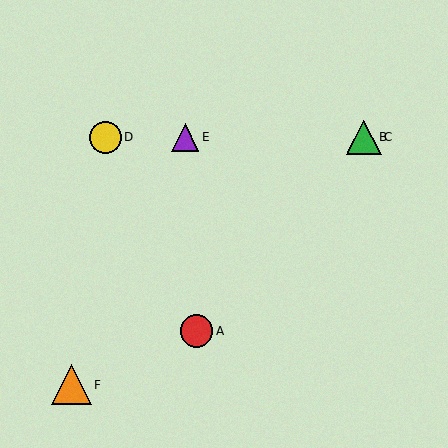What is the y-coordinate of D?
Object D is at y≈137.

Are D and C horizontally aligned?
Yes, both are at y≈137.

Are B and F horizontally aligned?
No, B is at y≈137 and F is at y≈385.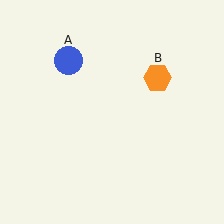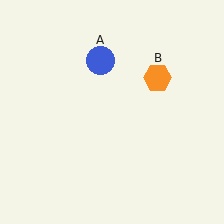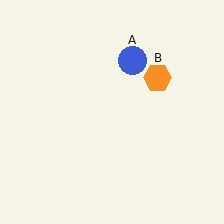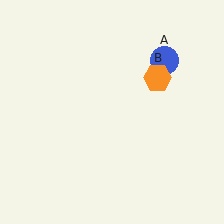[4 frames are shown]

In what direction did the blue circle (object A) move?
The blue circle (object A) moved right.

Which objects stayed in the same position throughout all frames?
Orange hexagon (object B) remained stationary.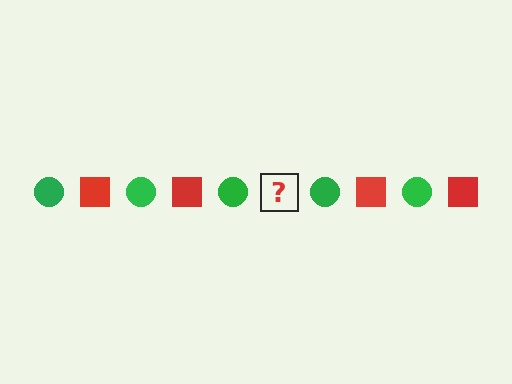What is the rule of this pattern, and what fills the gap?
The rule is that the pattern alternates between green circle and red square. The gap should be filled with a red square.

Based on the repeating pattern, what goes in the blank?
The blank should be a red square.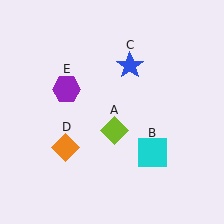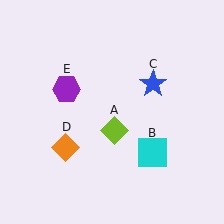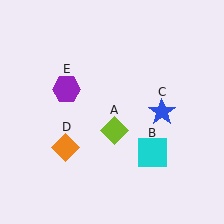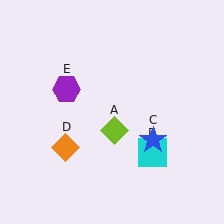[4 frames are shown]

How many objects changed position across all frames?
1 object changed position: blue star (object C).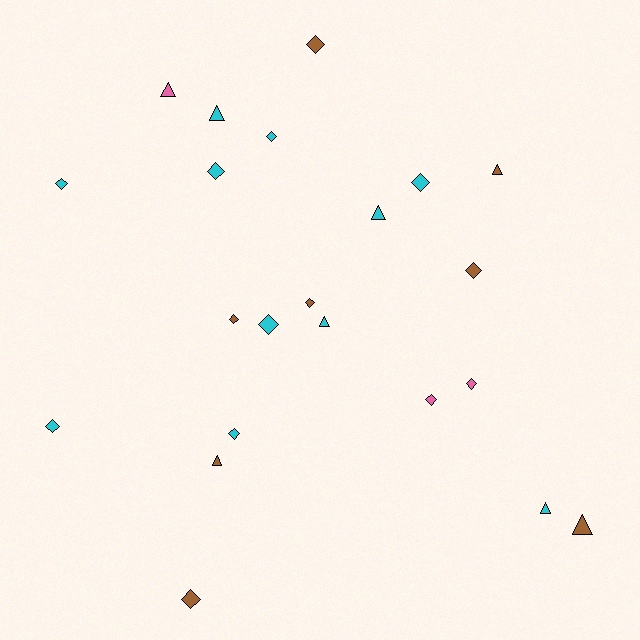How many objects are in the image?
There are 22 objects.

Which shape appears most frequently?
Diamond, with 14 objects.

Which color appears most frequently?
Cyan, with 11 objects.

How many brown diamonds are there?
There are 5 brown diamonds.